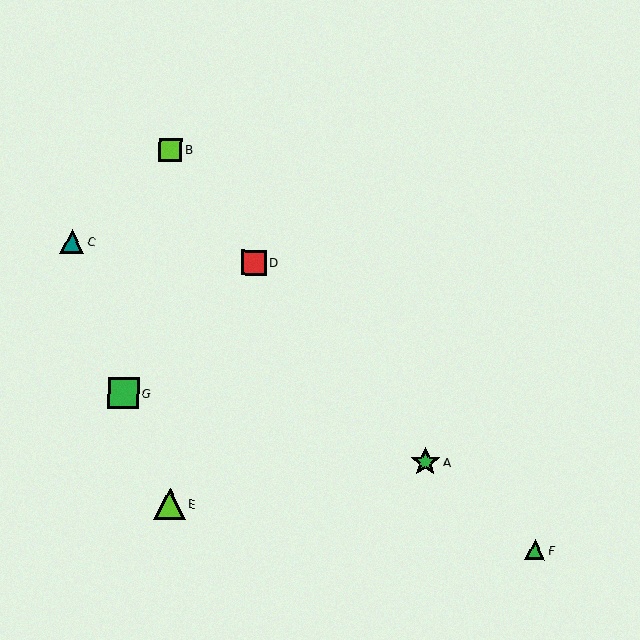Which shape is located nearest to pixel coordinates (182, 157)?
The lime square (labeled B) at (171, 150) is nearest to that location.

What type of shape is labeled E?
Shape E is a lime triangle.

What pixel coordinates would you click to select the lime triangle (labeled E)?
Click at (170, 504) to select the lime triangle E.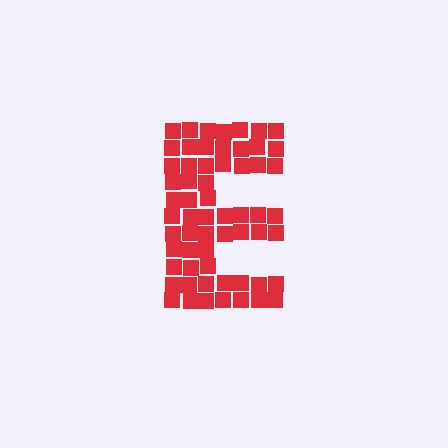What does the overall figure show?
The overall figure shows the letter E.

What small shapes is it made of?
It is made of small squares.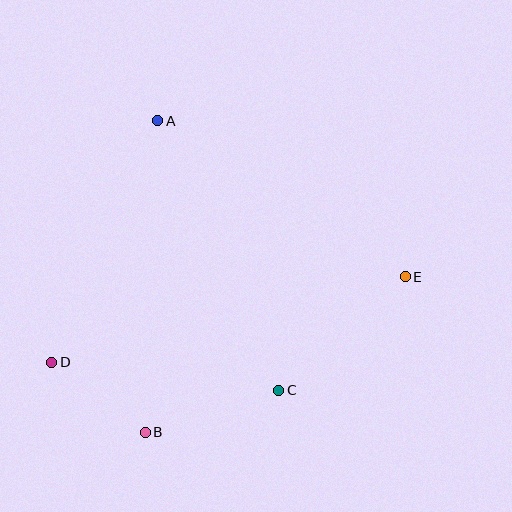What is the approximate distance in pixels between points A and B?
The distance between A and B is approximately 312 pixels.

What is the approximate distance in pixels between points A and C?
The distance between A and C is approximately 296 pixels.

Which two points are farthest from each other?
Points D and E are farthest from each other.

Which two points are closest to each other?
Points B and D are closest to each other.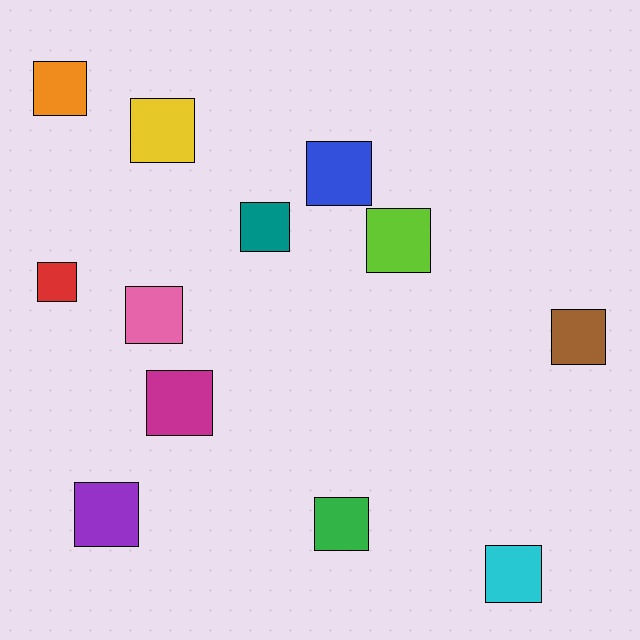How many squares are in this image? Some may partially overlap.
There are 12 squares.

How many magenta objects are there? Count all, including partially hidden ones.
There is 1 magenta object.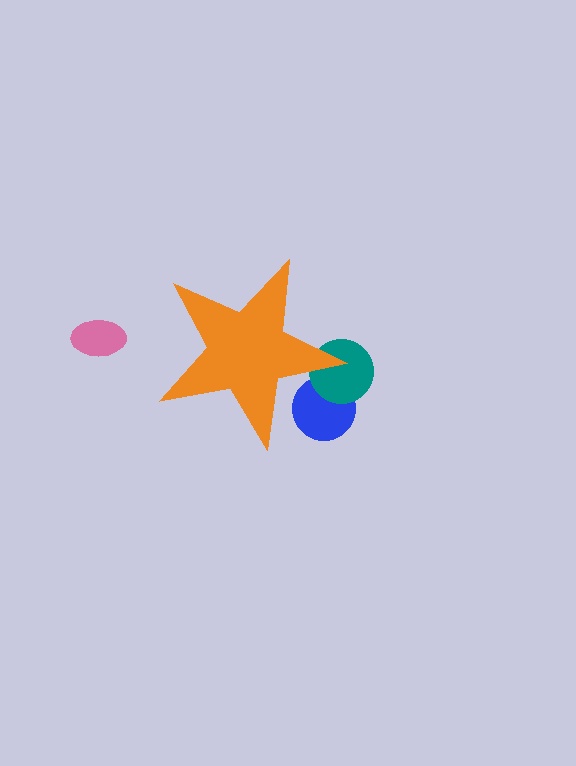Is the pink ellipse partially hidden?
No, the pink ellipse is fully visible.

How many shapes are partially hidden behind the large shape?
2 shapes are partially hidden.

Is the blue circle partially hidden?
Yes, the blue circle is partially hidden behind the orange star.